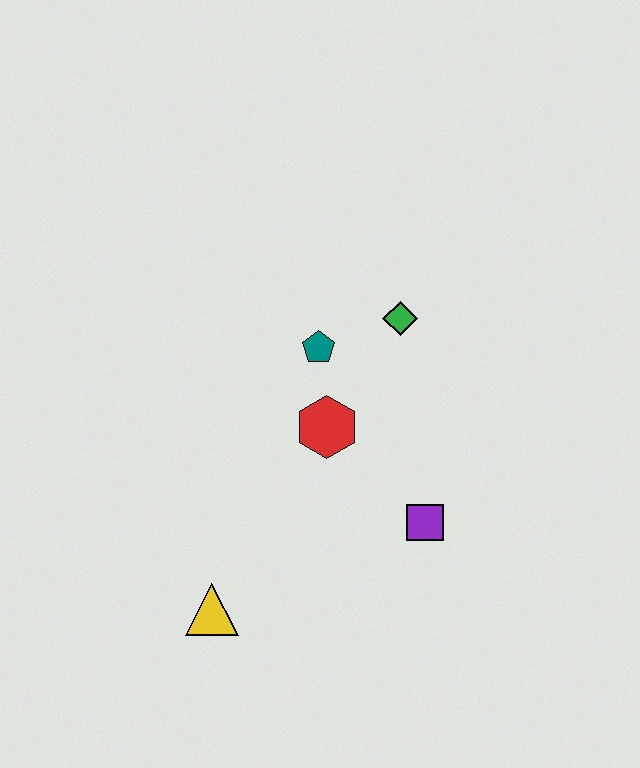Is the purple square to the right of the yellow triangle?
Yes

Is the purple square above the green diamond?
No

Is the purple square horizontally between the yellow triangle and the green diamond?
No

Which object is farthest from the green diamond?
The yellow triangle is farthest from the green diamond.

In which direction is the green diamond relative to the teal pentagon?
The green diamond is to the right of the teal pentagon.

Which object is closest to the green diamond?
The teal pentagon is closest to the green diamond.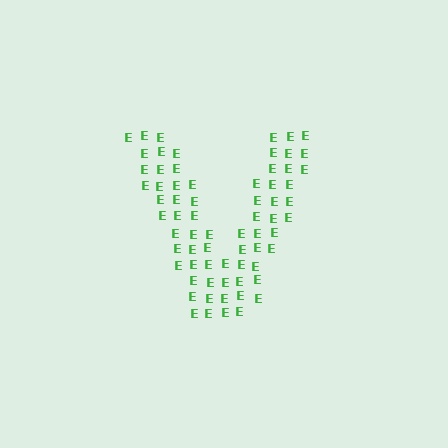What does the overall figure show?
The overall figure shows the letter V.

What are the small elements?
The small elements are letter E's.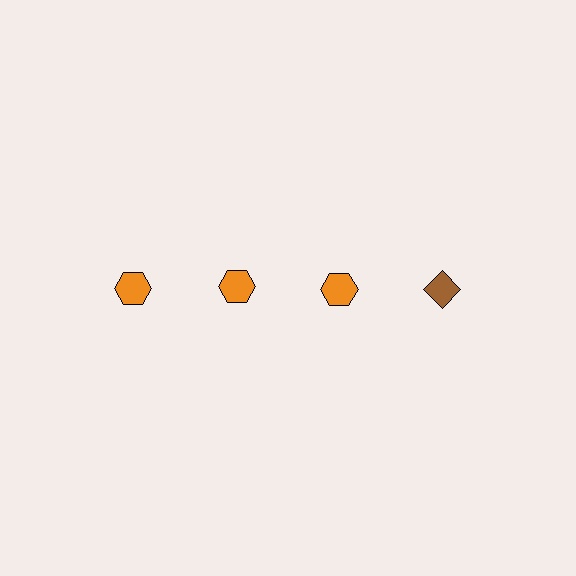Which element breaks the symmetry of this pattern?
The brown diamond in the top row, second from right column breaks the symmetry. All other shapes are orange hexagons.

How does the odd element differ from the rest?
It differs in both color (brown instead of orange) and shape (diamond instead of hexagon).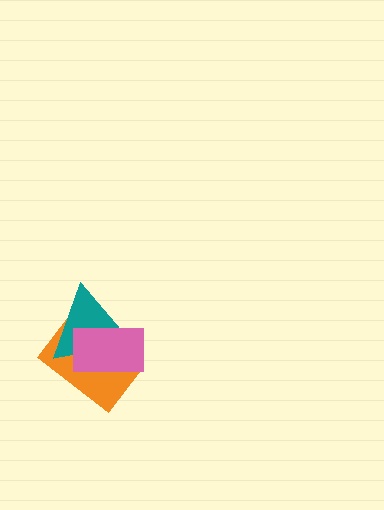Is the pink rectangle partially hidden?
No, no other shape covers it.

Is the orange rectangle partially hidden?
Yes, it is partially covered by another shape.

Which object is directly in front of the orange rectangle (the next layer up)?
The teal triangle is directly in front of the orange rectangle.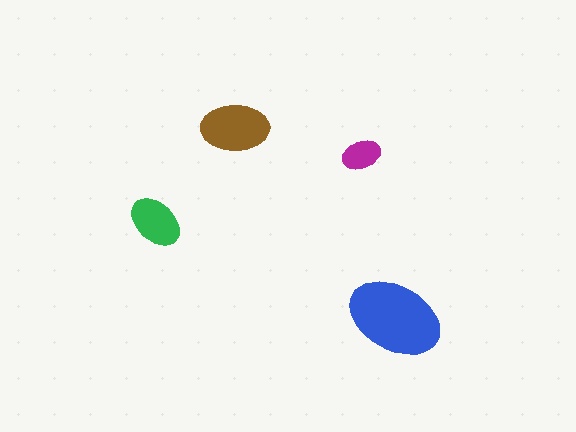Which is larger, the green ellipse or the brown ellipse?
The brown one.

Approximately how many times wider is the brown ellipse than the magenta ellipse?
About 1.5 times wider.